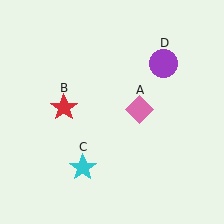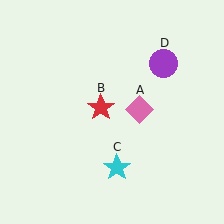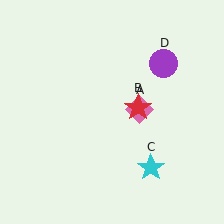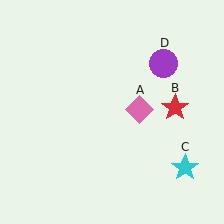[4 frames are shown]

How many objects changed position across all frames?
2 objects changed position: red star (object B), cyan star (object C).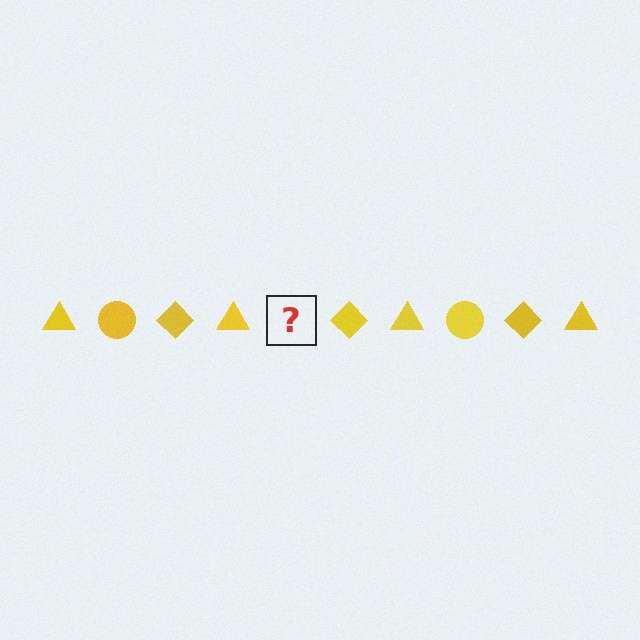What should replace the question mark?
The question mark should be replaced with a yellow circle.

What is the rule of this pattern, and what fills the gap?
The rule is that the pattern cycles through triangle, circle, diamond shapes in yellow. The gap should be filled with a yellow circle.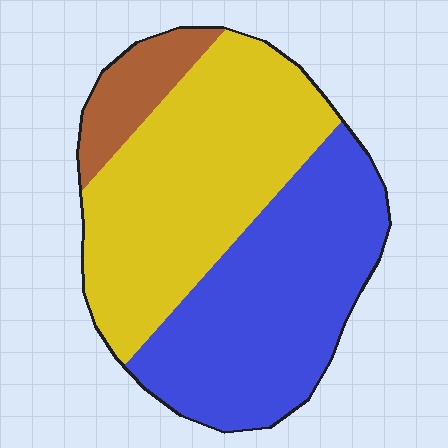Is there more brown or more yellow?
Yellow.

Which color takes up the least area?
Brown, at roughly 10%.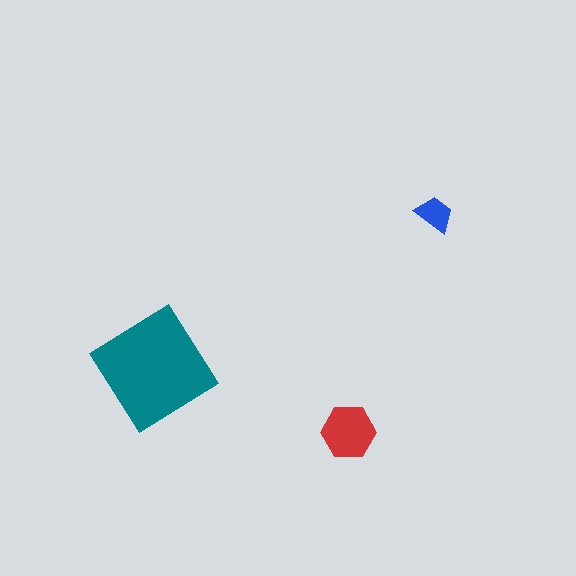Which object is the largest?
The teal diamond.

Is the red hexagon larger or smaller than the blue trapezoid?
Larger.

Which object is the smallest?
The blue trapezoid.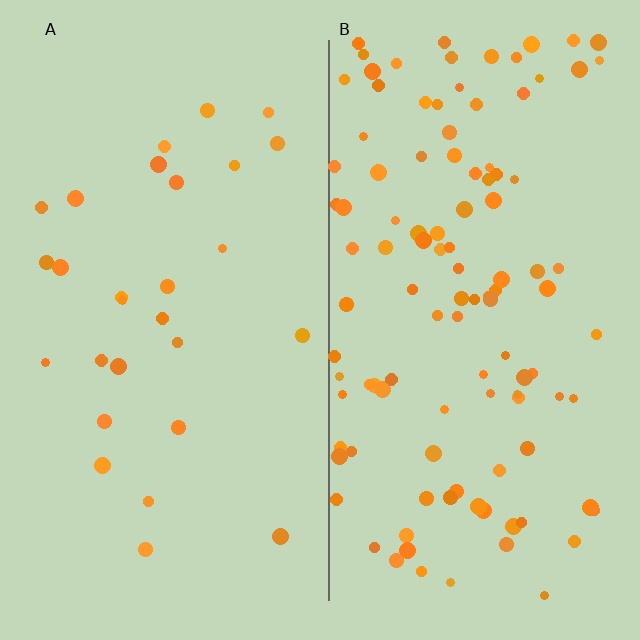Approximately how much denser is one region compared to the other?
Approximately 4.0× — region B over region A.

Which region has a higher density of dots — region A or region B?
B (the right).